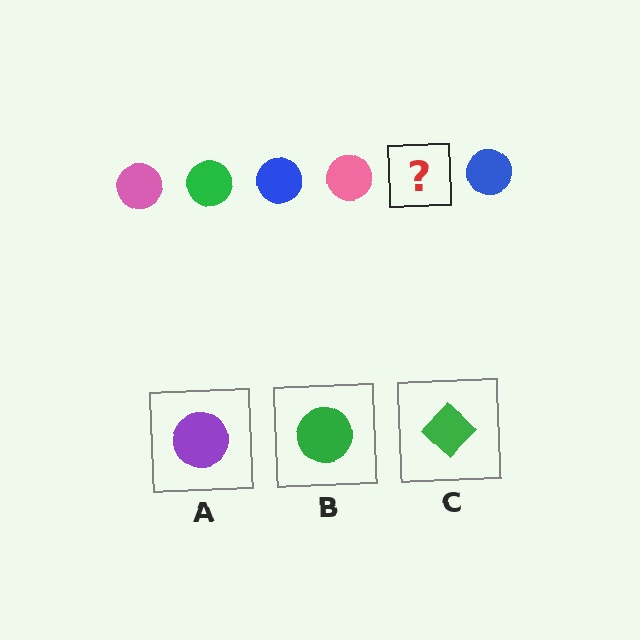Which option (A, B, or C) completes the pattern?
B.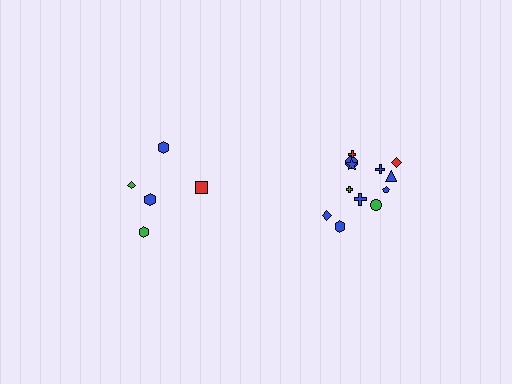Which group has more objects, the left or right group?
The right group.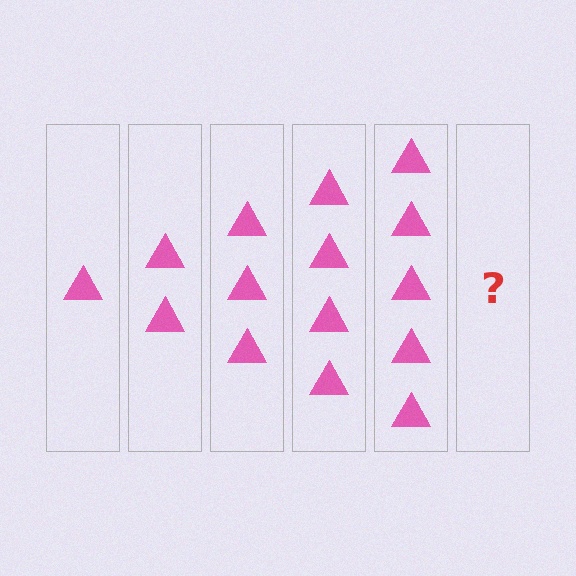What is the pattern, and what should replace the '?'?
The pattern is that each step adds one more triangle. The '?' should be 6 triangles.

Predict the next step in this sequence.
The next step is 6 triangles.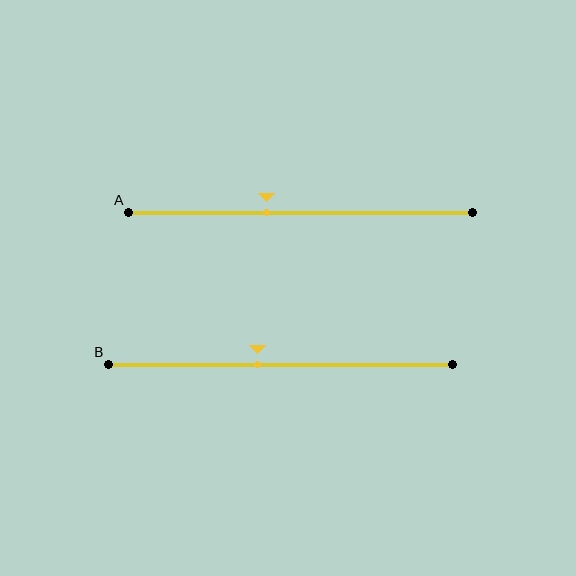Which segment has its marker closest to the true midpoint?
Segment B has its marker closest to the true midpoint.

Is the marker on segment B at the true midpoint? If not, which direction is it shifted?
No, the marker on segment B is shifted to the left by about 7% of the segment length.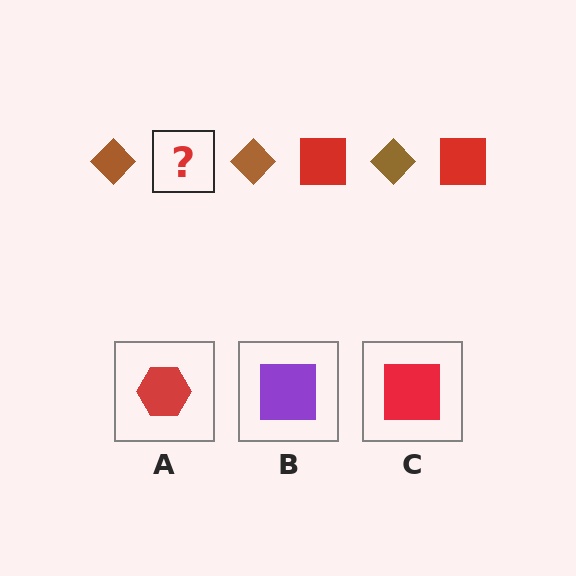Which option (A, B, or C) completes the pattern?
C.